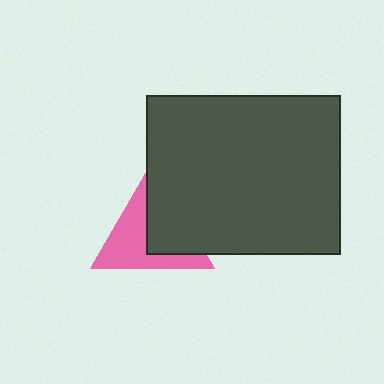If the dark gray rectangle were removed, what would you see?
You would see the complete pink triangle.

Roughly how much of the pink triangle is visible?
About half of it is visible (roughly 53%).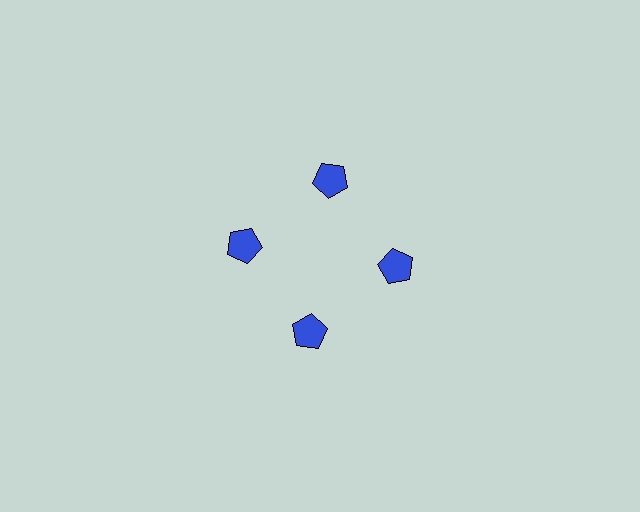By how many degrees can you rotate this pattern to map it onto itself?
The pattern maps onto itself every 90 degrees of rotation.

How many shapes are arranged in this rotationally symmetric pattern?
There are 4 shapes, arranged in 4 groups of 1.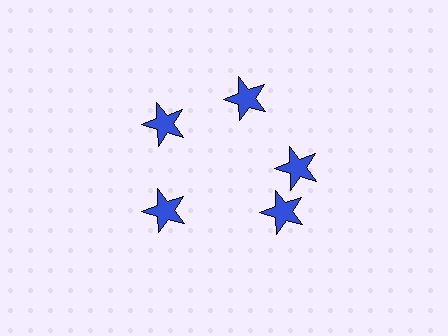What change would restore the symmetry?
The symmetry would be restored by rotating it back into even spacing with its neighbors so that all 5 stars sit at equal angles and equal distance from the center.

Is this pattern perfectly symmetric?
No. The 5 blue stars are arranged in a ring, but one element near the 5 o'clock position is rotated out of alignment along the ring, breaking the 5-fold rotational symmetry.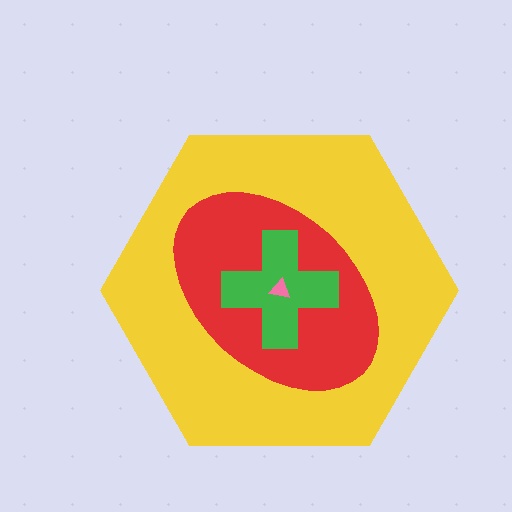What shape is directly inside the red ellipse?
The green cross.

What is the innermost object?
The pink triangle.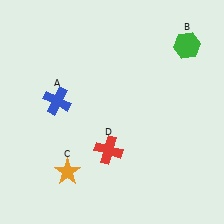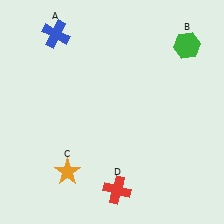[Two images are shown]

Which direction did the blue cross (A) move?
The blue cross (A) moved up.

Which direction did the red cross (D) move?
The red cross (D) moved down.